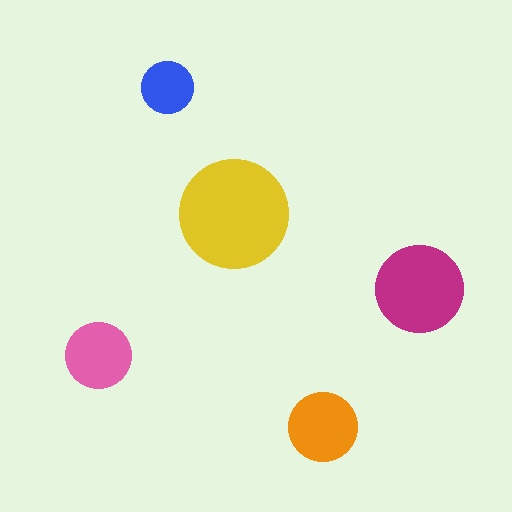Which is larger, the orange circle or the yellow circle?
The yellow one.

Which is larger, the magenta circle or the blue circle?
The magenta one.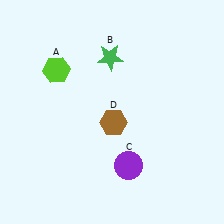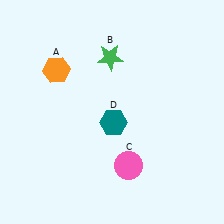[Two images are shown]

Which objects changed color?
A changed from lime to orange. C changed from purple to pink. D changed from brown to teal.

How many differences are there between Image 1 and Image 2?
There are 3 differences between the two images.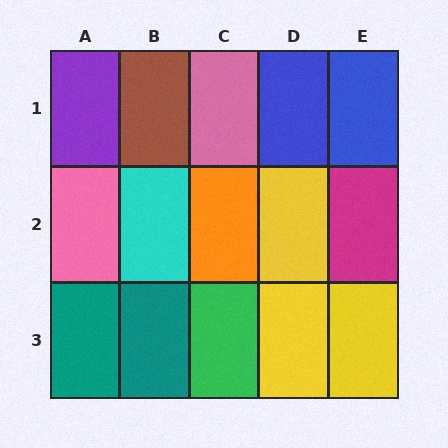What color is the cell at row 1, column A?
Purple.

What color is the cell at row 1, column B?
Brown.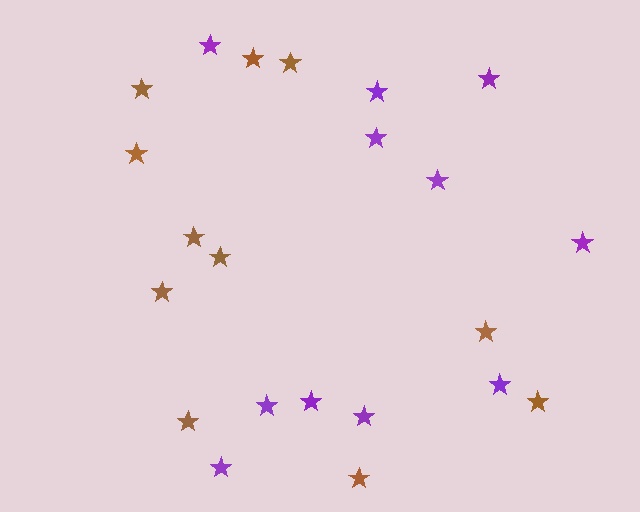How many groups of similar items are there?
There are 2 groups: one group of brown stars (11) and one group of purple stars (11).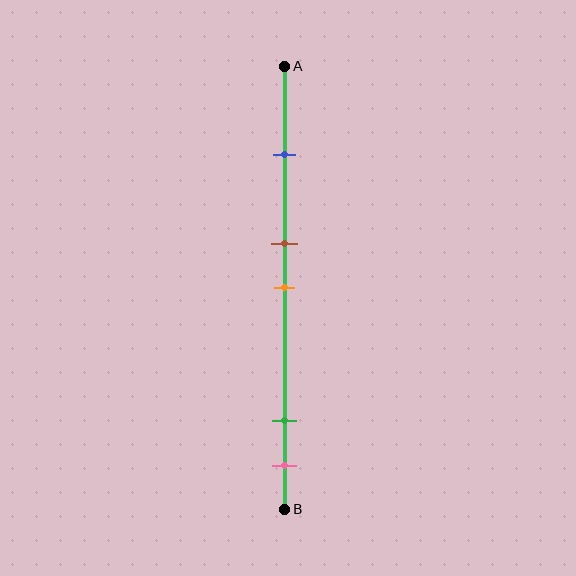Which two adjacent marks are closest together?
The brown and orange marks are the closest adjacent pair.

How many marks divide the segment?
There are 5 marks dividing the segment.